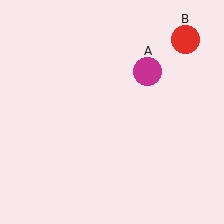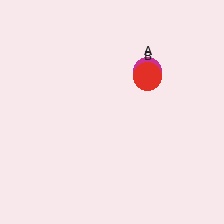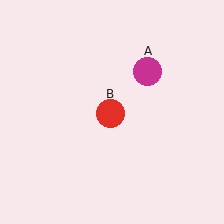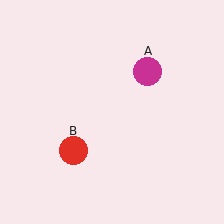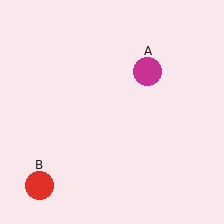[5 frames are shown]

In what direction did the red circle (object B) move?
The red circle (object B) moved down and to the left.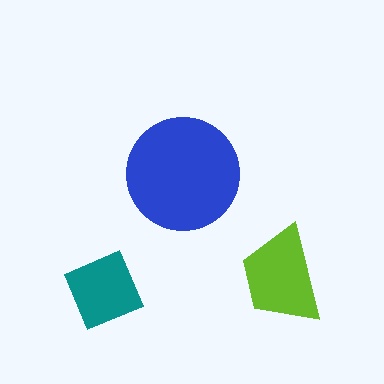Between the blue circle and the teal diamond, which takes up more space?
The blue circle.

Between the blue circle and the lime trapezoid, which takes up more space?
The blue circle.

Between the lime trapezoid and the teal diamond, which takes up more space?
The lime trapezoid.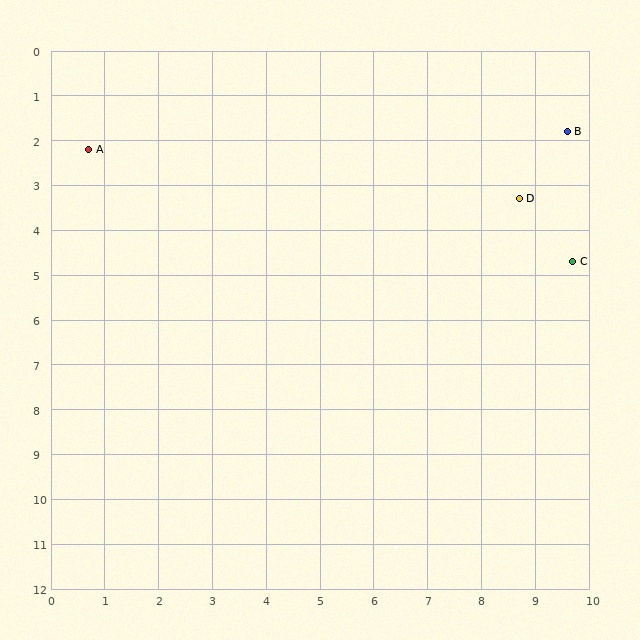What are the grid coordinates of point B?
Point B is at approximately (9.6, 1.8).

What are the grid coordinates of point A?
Point A is at approximately (0.7, 2.2).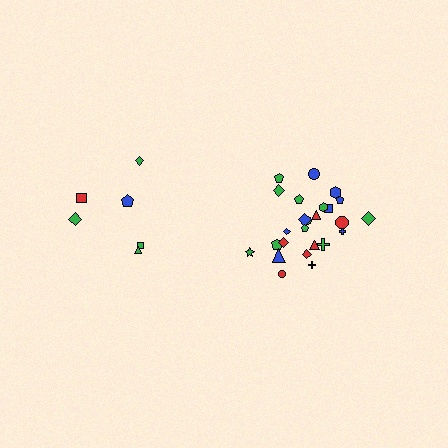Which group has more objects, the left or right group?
The right group.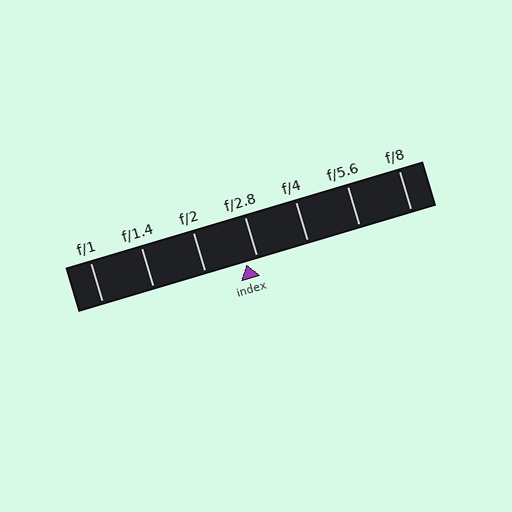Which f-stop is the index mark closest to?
The index mark is closest to f/2.8.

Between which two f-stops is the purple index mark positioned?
The index mark is between f/2 and f/2.8.